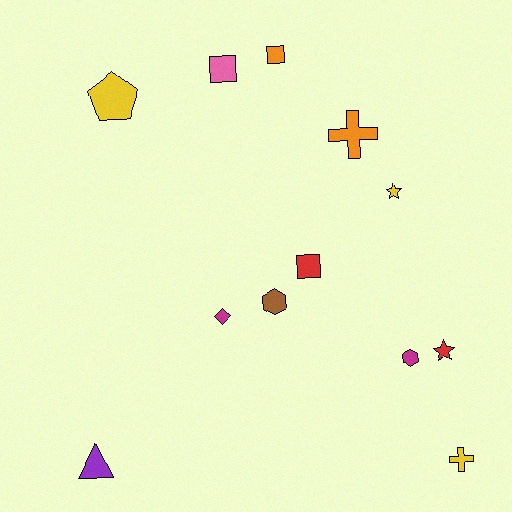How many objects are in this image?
There are 12 objects.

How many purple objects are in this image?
There is 1 purple object.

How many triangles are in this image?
There is 1 triangle.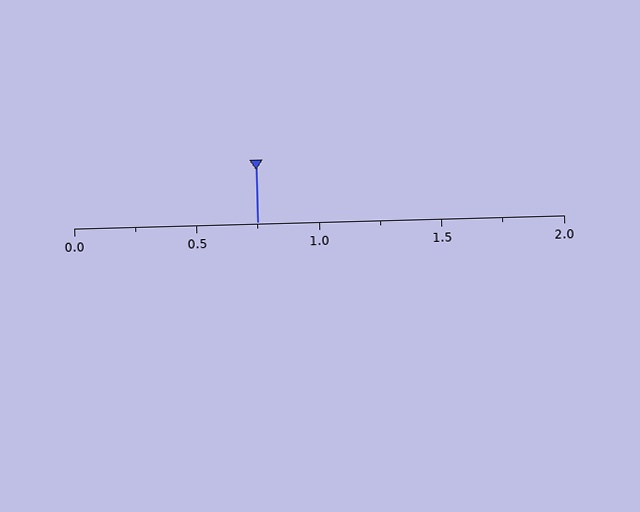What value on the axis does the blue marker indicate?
The marker indicates approximately 0.75.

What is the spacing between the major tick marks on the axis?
The major ticks are spaced 0.5 apart.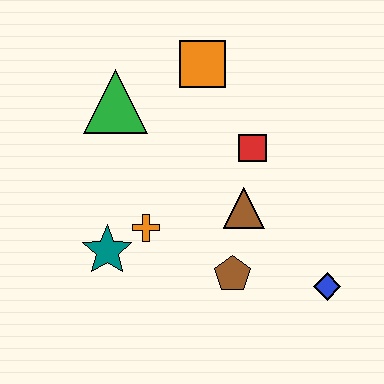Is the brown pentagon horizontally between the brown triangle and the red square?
No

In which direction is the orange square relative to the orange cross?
The orange square is above the orange cross.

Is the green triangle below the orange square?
Yes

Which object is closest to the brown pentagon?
The brown triangle is closest to the brown pentagon.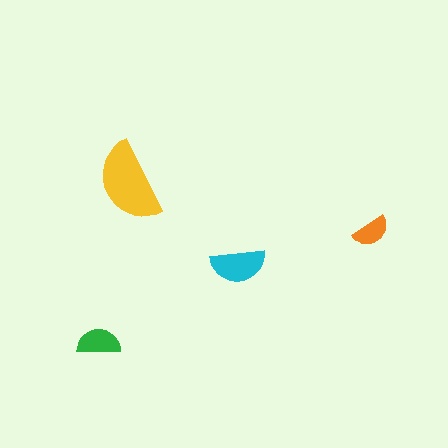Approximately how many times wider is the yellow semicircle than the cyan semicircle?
About 1.5 times wider.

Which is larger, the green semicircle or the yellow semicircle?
The yellow one.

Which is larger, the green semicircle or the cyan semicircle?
The cyan one.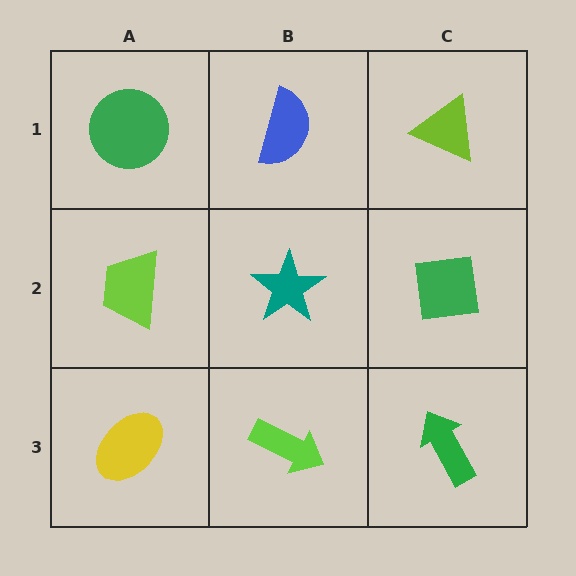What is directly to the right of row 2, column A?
A teal star.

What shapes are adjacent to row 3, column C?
A green square (row 2, column C), a lime arrow (row 3, column B).